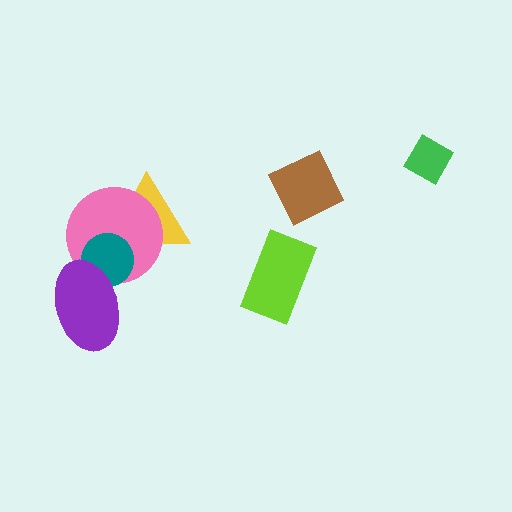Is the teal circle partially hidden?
Yes, it is partially covered by another shape.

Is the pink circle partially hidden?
Yes, it is partially covered by another shape.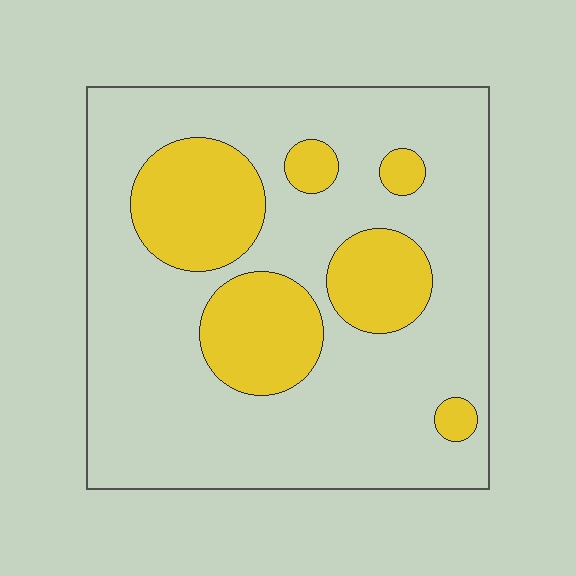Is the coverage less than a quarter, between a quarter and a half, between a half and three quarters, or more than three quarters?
Between a quarter and a half.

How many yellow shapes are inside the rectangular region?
6.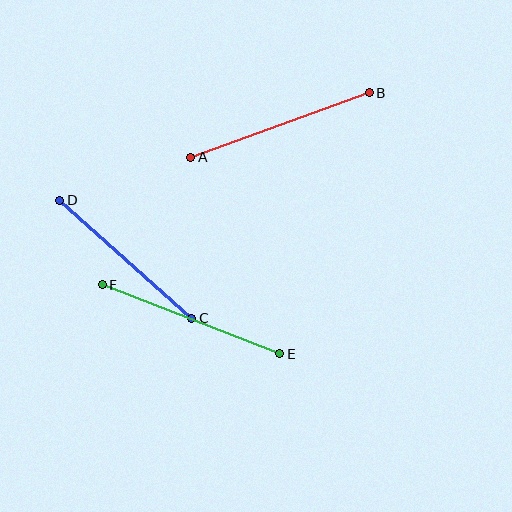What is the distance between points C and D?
The distance is approximately 177 pixels.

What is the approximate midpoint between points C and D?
The midpoint is at approximately (126, 259) pixels.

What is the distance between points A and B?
The distance is approximately 190 pixels.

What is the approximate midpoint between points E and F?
The midpoint is at approximately (191, 319) pixels.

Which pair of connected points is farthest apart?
Points E and F are farthest apart.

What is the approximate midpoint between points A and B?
The midpoint is at approximately (280, 125) pixels.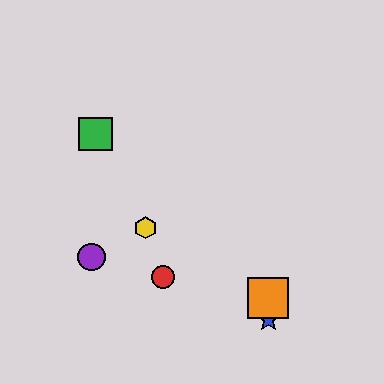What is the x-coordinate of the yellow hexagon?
The yellow hexagon is at x≈145.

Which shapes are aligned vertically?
The blue star, the orange square are aligned vertically.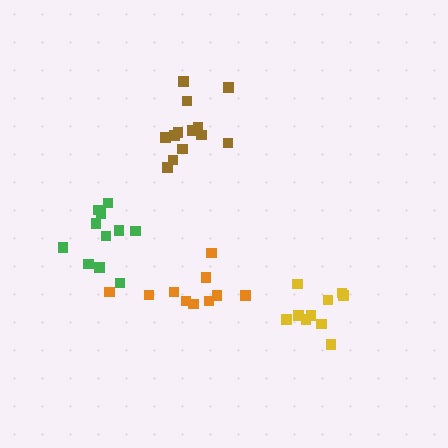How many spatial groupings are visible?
There are 4 spatial groupings.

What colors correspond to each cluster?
The clusters are colored: brown, yellow, green, orange.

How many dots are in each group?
Group 1: 13 dots, Group 2: 10 dots, Group 3: 11 dots, Group 4: 10 dots (44 total).